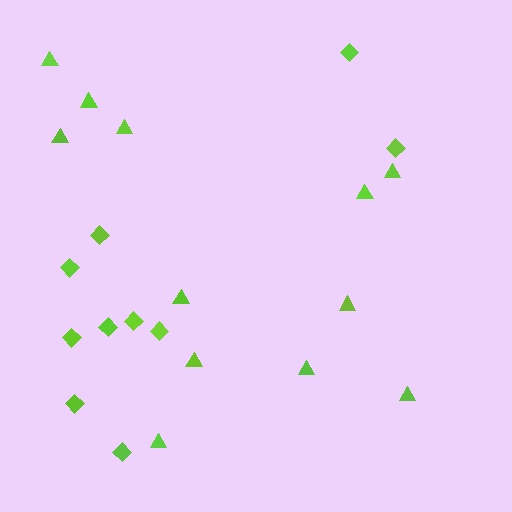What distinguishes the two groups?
There are 2 groups: one group of diamonds (10) and one group of triangles (12).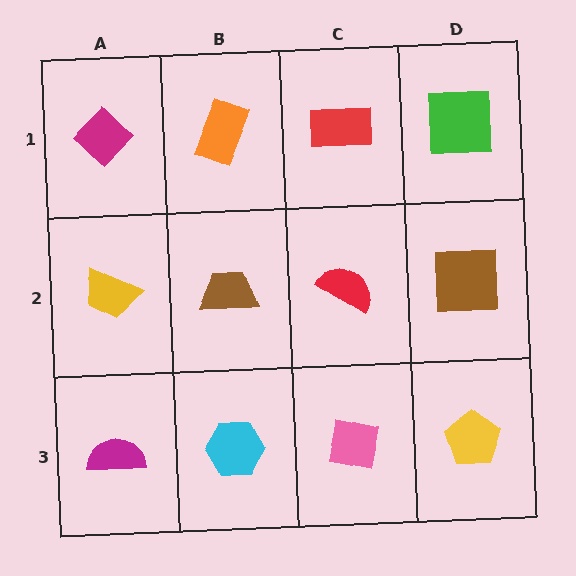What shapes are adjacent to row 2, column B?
An orange rectangle (row 1, column B), a cyan hexagon (row 3, column B), a yellow trapezoid (row 2, column A), a red semicircle (row 2, column C).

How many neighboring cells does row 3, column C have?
3.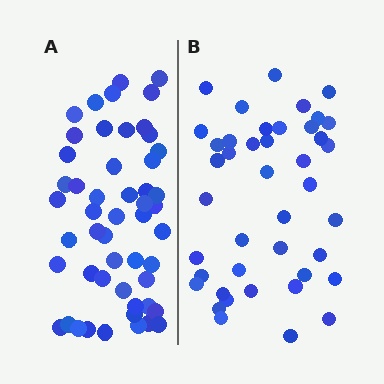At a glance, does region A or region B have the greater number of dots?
Region A (the left region) has more dots.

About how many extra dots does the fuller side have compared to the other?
Region A has roughly 8 or so more dots than region B.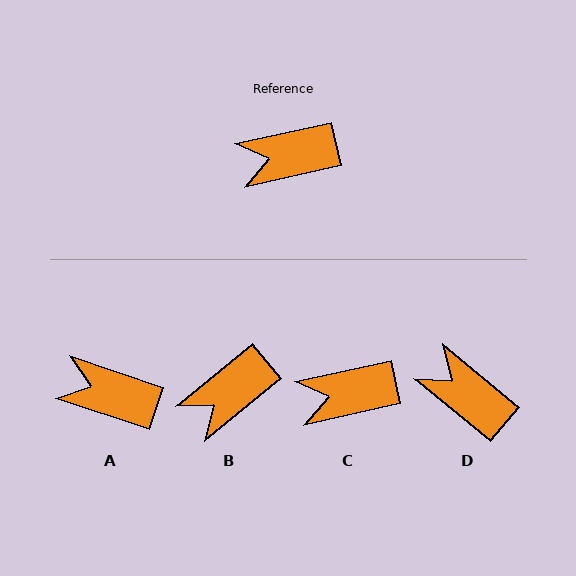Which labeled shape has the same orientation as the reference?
C.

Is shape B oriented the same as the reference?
No, it is off by about 27 degrees.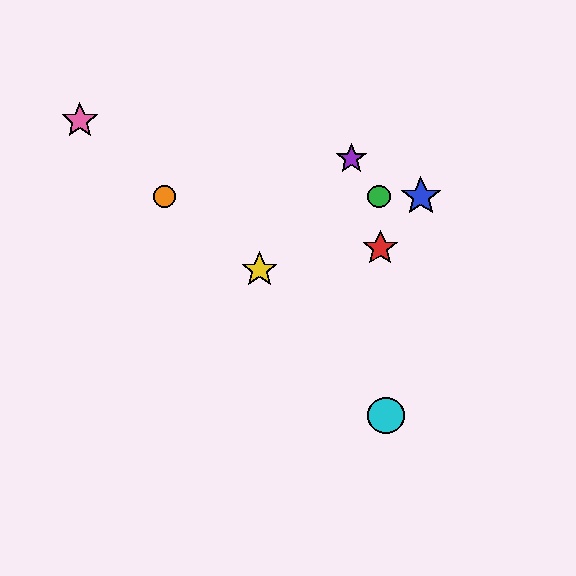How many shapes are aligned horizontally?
3 shapes (the blue star, the green circle, the orange circle) are aligned horizontally.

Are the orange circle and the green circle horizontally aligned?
Yes, both are at y≈196.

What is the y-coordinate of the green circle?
The green circle is at y≈196.